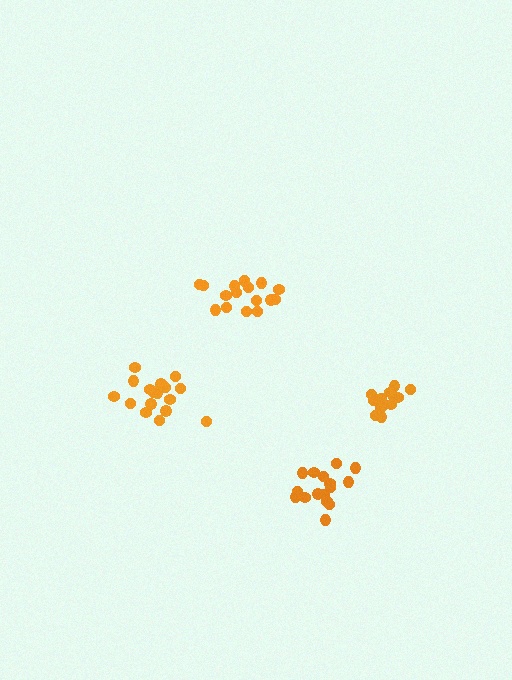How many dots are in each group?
Group 1: 17 dots, Group 2: 13 dots, Group 3: 17 dots, Group 4: 18 dots (65 total).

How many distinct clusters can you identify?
There are 4 distinct clusters.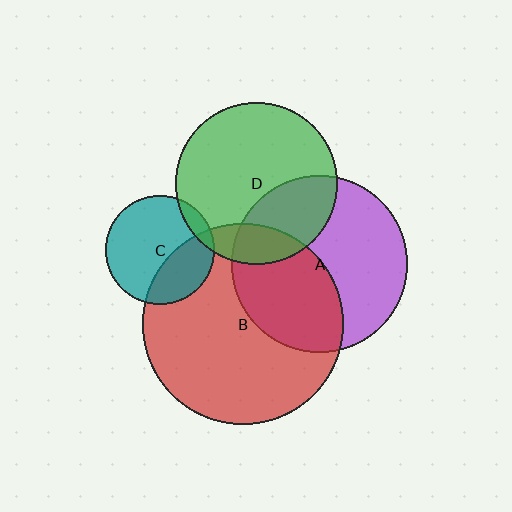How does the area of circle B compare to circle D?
Approximately 1.5 times.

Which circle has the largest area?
Circle B (red).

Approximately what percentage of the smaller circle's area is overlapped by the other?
Approximately 35%.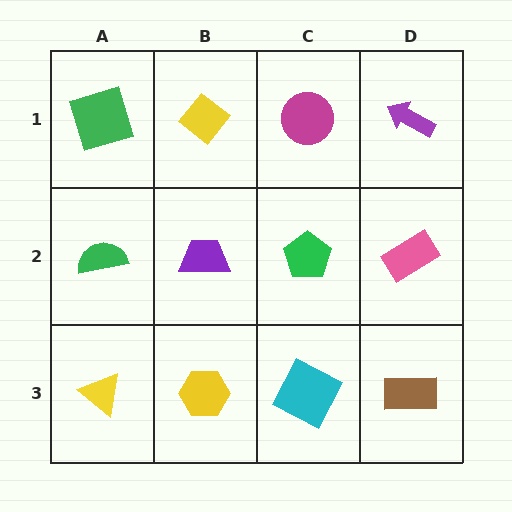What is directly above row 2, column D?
A purple arrow.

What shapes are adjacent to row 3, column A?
A green semicircle (row 2, column A), a yellow hexagon (row 3, column B).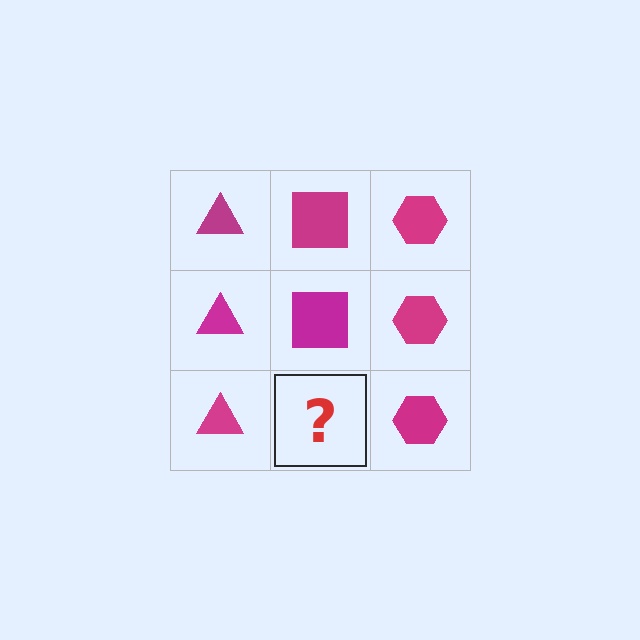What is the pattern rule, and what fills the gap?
The rule is that each column has a consistent shape. The gap should be filled with a magenta square.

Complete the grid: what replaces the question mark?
The question mark should be replaced with a magenta square.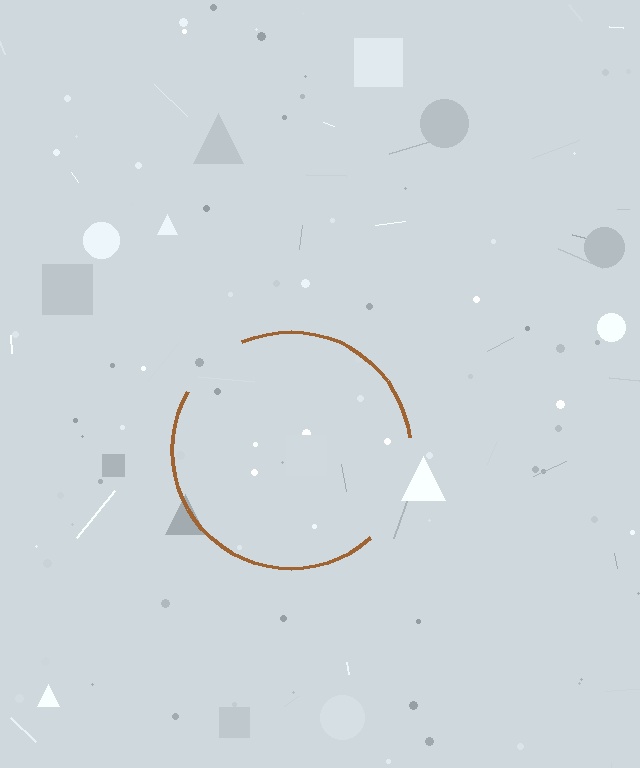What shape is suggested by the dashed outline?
The dashed outline suggests a circle.